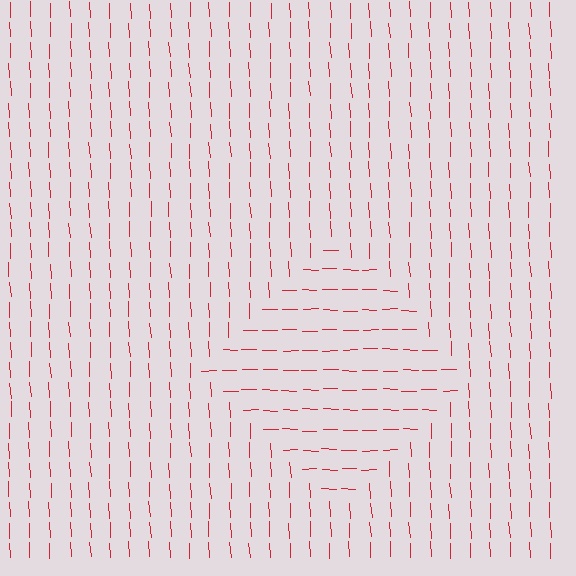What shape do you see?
I see a diamond.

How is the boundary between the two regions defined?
The boundary is defined purely by a change in line orientation (approximately 86 degrees difference). All lines are the same color and thickness.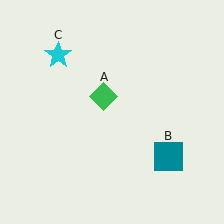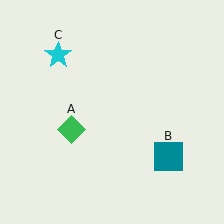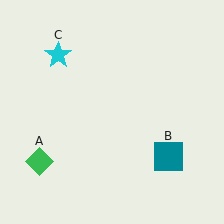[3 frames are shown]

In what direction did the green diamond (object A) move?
The green diamond (object A) moved down and to the left.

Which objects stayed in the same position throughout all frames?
Teal square (object B) and cyan star (object C) remained stationary.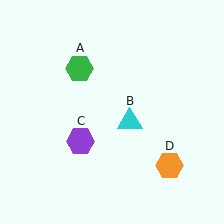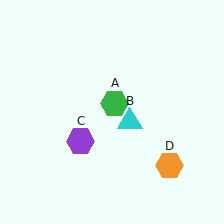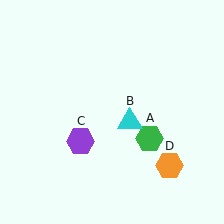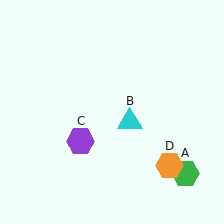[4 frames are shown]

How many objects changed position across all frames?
1 object changed position: green hexagon (object A).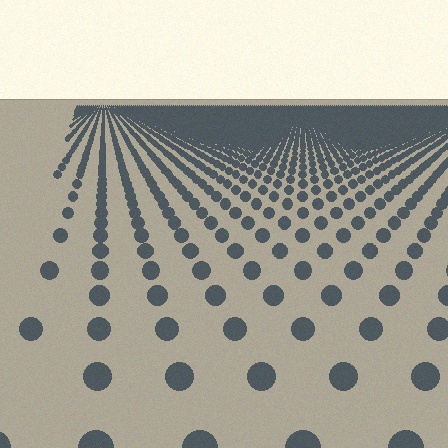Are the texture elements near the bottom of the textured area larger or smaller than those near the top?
Larger. Near the bottom, elements are closer to the viewer and appear at a bigger on-screen size.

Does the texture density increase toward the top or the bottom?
Density increases toward the top.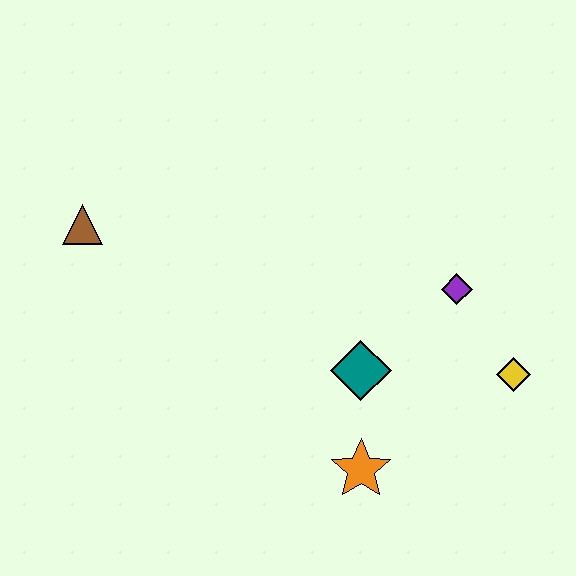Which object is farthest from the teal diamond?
The brown triangle is farthest from the teal diamond.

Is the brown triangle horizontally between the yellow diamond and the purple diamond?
No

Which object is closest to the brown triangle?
The teal diamond is closest to the brown triangle.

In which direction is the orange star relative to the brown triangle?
The orange star is to the right of the brown triangle.